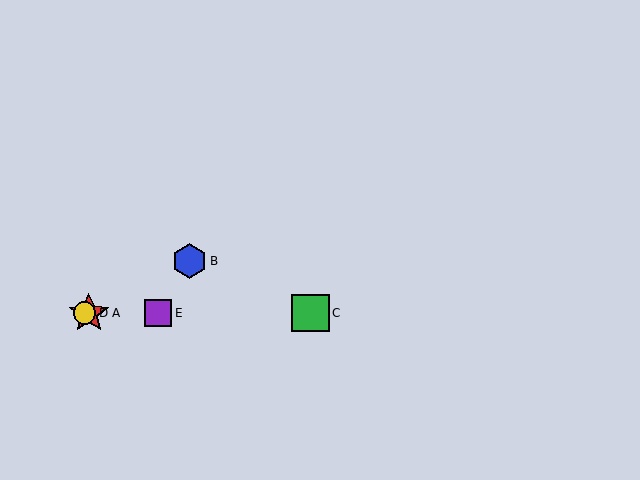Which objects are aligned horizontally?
Objects A, C, D, E are aligned horizontally.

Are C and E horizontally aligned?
Yes, both are at y≈313.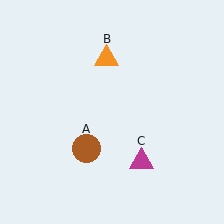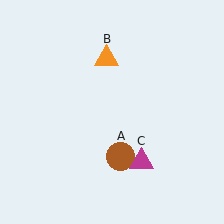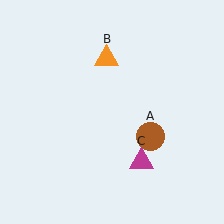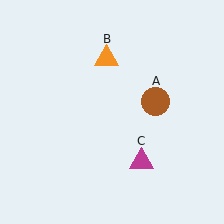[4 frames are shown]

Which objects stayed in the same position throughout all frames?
Orange triangle (object B) and magenta triangle (object C) remained stationary.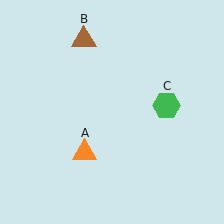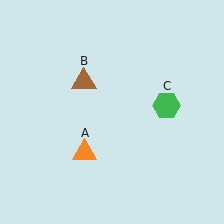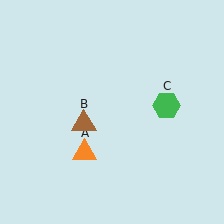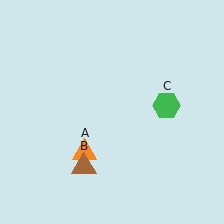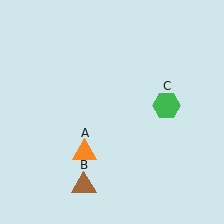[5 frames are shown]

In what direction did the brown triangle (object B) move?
The brown triangle (object B) moved down.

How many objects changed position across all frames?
1 object changed position: brown triangle (object B).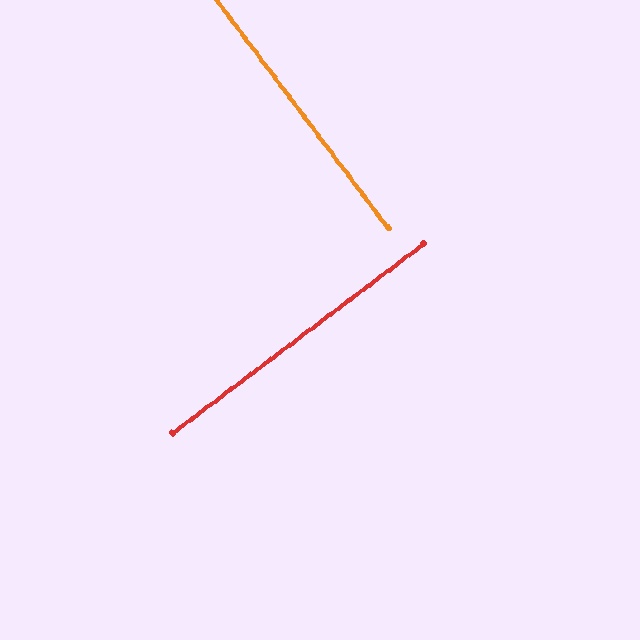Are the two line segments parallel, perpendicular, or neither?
Perpendicular — they meet at approximately 90°.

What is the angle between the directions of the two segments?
Approximately 90 degrees.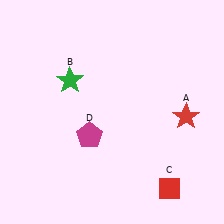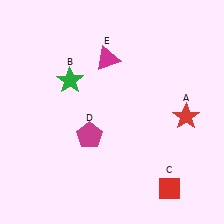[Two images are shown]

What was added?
A magenta triangle (E) was added in Image 2.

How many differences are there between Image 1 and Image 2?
There is 1 difference between the two images.